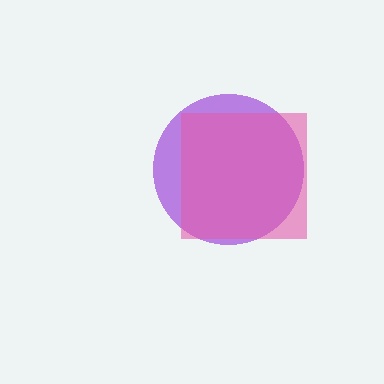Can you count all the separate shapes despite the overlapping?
Yes, there are 2 separate shapes.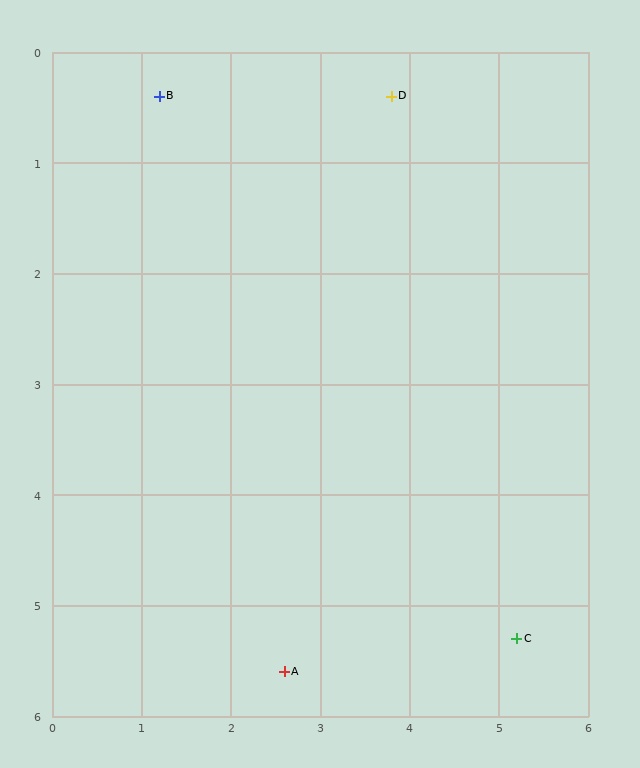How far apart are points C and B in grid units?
Points C and B are about 6.3 grid units apart.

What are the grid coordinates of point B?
Point B is at approximately (1.2, 0.4).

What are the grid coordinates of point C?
Point C is at approximately (5.2, 5.3).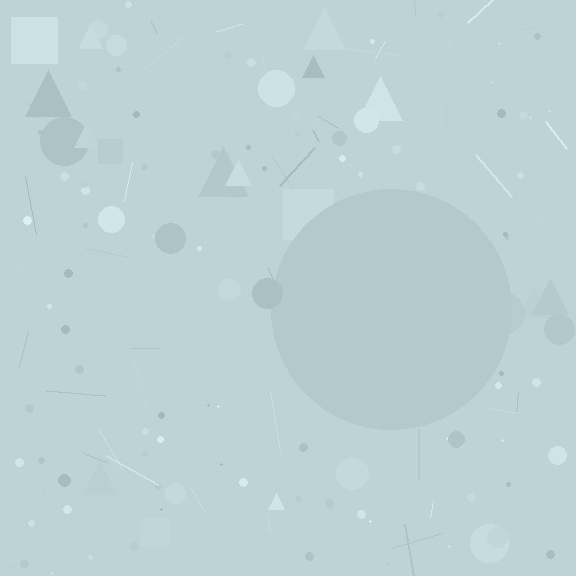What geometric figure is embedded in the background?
A circle is embedded in the background.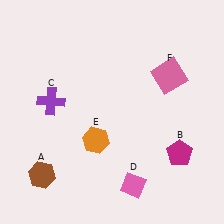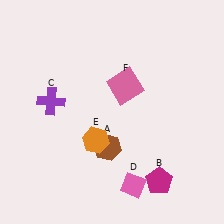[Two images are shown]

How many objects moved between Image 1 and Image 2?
3 objects moved between the two images.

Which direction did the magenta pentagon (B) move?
The magenta pentagon (B) moved down.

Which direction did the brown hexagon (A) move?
The brown hexagon (A) moved right.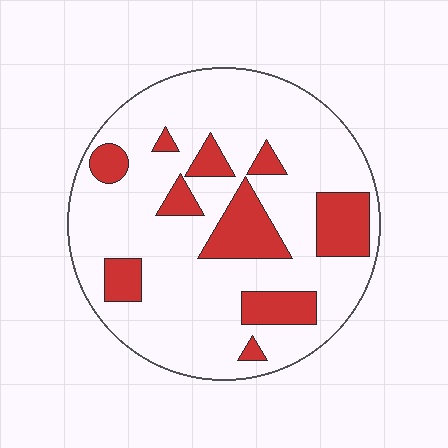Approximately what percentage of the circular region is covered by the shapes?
Approximately 20%.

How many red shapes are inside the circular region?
10.